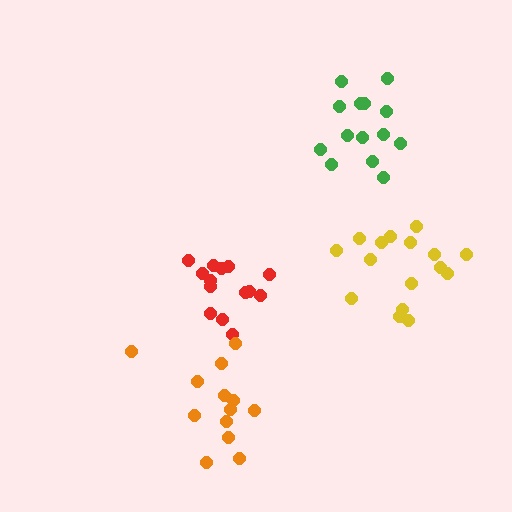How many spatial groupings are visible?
There are 4 spatial groupings.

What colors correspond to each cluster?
The clusters are colored: yellow, red, green, orange.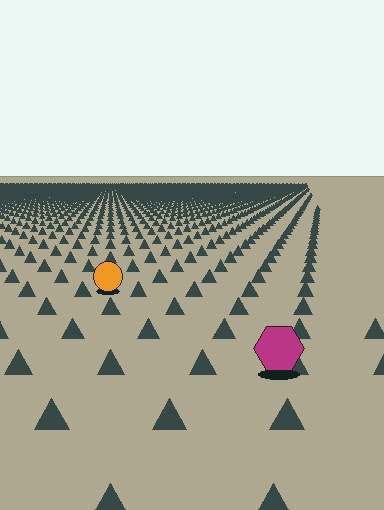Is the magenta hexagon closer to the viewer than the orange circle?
Yes. The magenta hexagon is closer — you can tell from the texture gradient: the ground texture is coarser near it.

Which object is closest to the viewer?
The magenta hexagon is closest. The texture marks near it are larger and more spread out.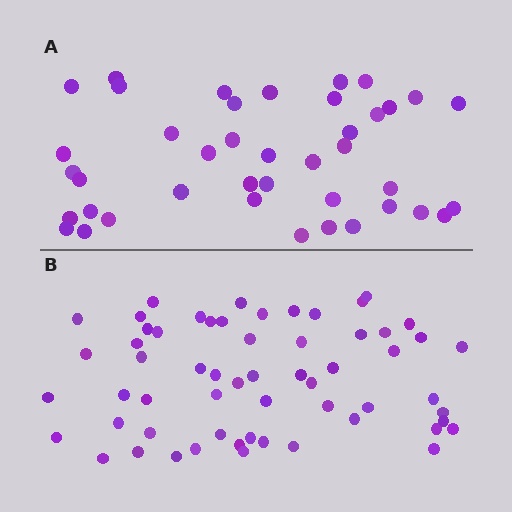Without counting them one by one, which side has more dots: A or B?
Region B (the bottom region) has more dots.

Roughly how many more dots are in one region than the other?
Region B has approximately 20 more dots than region A.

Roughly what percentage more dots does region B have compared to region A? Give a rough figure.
About 45% more.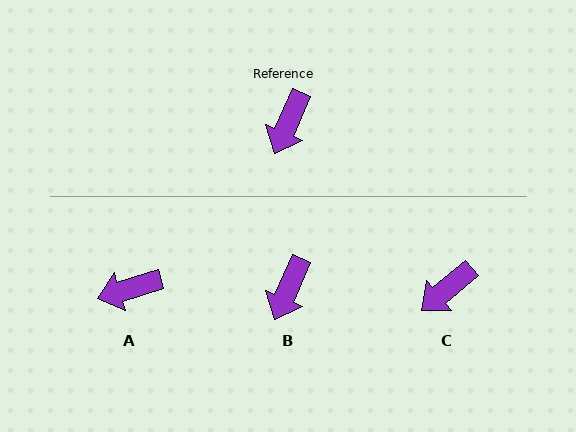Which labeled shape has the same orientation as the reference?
B.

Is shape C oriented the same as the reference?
No, it is off by about 26 degrees.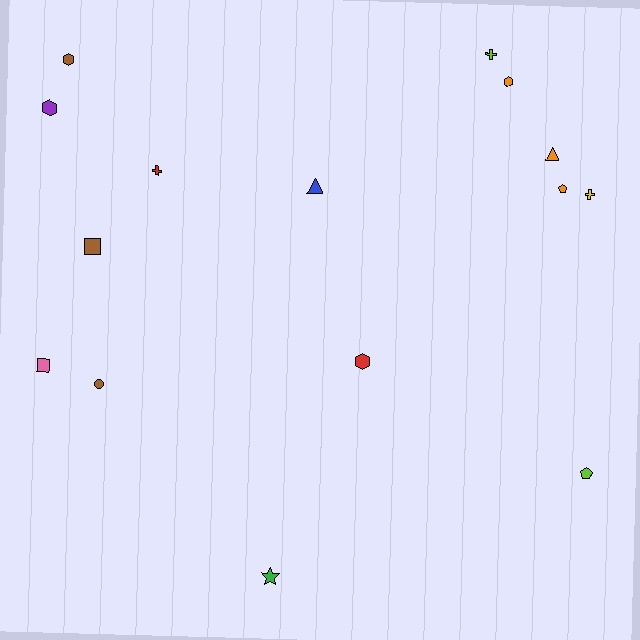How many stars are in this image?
There is 1 star.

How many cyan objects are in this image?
There are no cyan objects.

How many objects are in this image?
There are 15 objects.